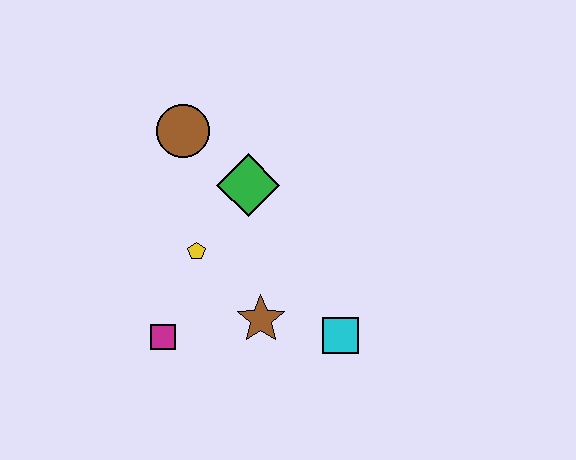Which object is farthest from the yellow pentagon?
The cyan square is farthest from the yellow pentagon.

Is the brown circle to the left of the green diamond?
Yes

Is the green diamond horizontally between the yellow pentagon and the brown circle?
No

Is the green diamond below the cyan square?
No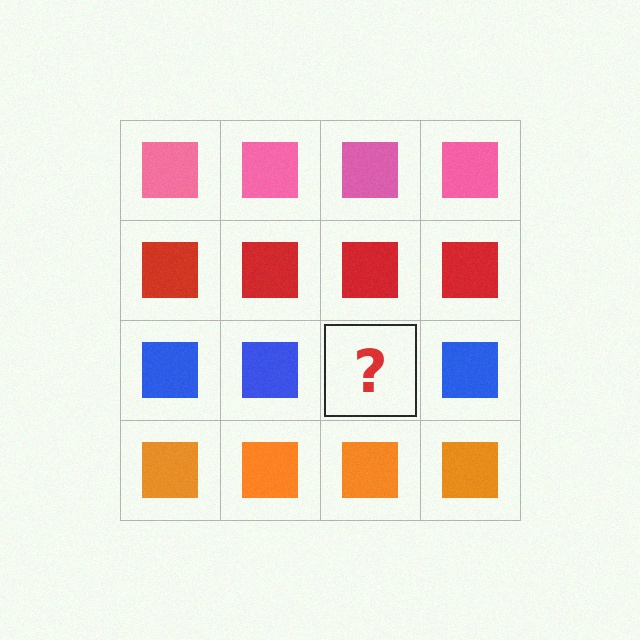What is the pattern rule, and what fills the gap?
The rule is that each row has a consistent color. The gap should be filled with a blue square.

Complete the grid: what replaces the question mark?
The question mark should be replaced with a blue square.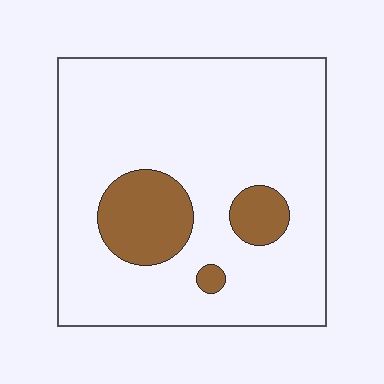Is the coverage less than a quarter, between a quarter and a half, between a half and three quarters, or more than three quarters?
Less than a quarter.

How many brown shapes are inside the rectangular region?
3.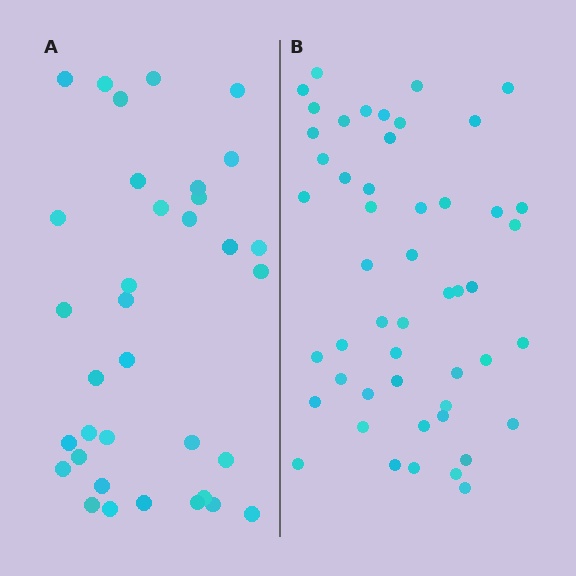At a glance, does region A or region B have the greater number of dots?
Region B (the right region) has more dots.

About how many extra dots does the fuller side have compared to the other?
Region B has approximately 15 more dots than region A.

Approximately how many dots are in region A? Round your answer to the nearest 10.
About 40 dots. (The exact count is 35, which rounds to 40.)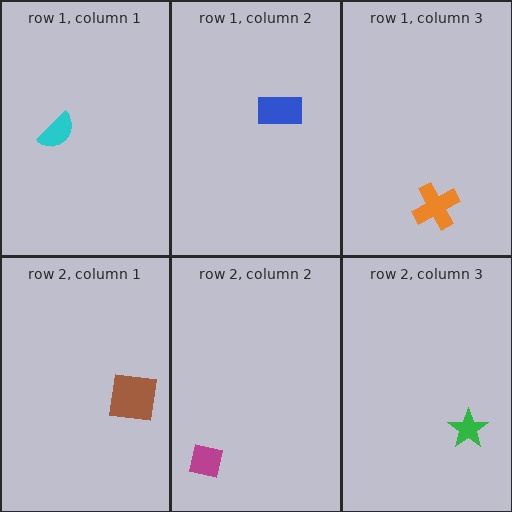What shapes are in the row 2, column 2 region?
The magenta square.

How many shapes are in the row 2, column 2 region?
1.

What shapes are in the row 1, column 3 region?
The orange cross.